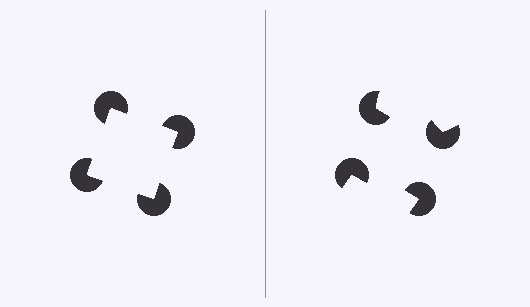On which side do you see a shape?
An illusory square appears on the left side. On the right side the wedge cuts are rotated, so no coherent shape forms.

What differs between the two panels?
The pac-man discs are positioned identically on both sides; only the wedge orientations differ. On the left they align to a square; on the right they are misaligned.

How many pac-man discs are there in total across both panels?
8 — 4 on each side.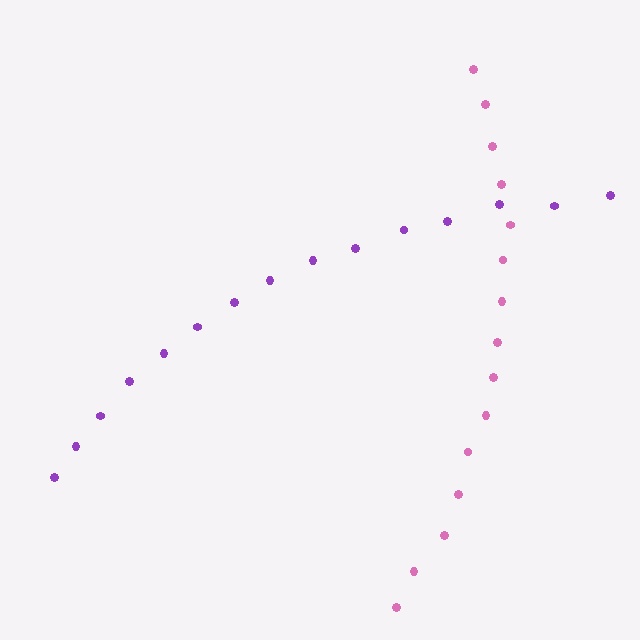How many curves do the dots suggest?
There are 2 distinct paths.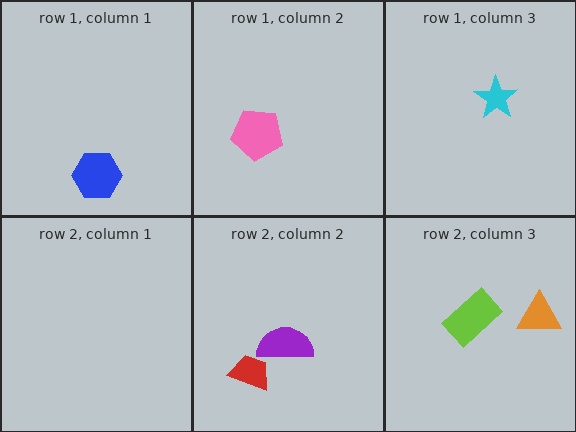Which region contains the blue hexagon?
The row 1, column 1 region.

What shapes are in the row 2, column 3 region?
The orange triangle, the lime rectangle.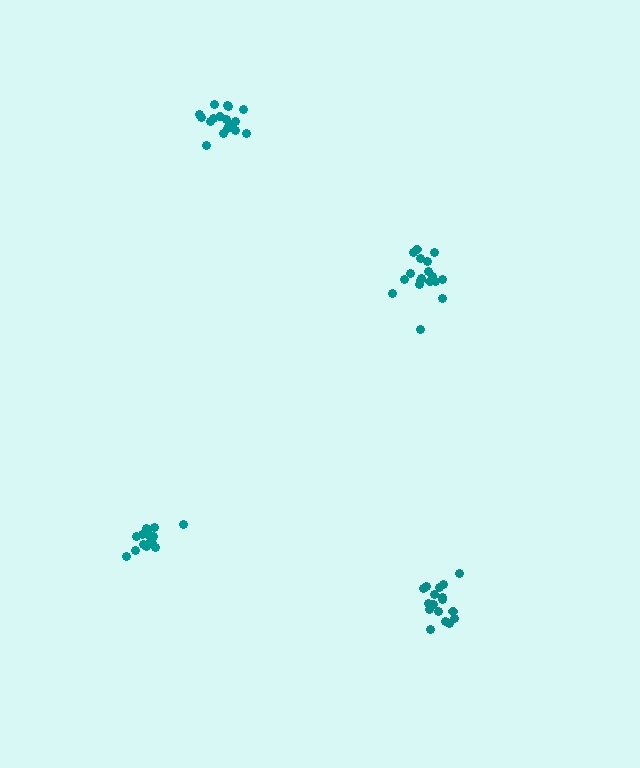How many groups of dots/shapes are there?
There are 4 groups.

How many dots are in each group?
Group 1: 18 dots, Group 2: 18 dots, Group 3: 16 dots, Group 4: 17 dots (69 total).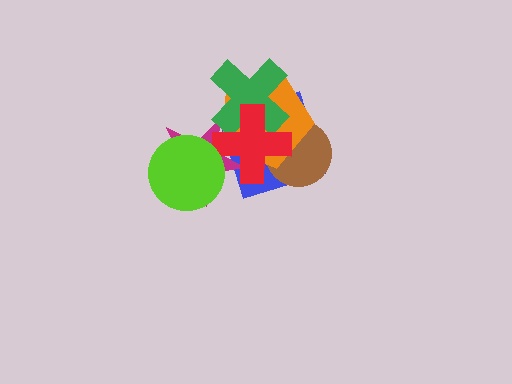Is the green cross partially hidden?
Yes, it is partially covered by another shape.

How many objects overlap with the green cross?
3 objects overlap with the green cross.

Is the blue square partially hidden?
Yes, it is partially covered by another shape.